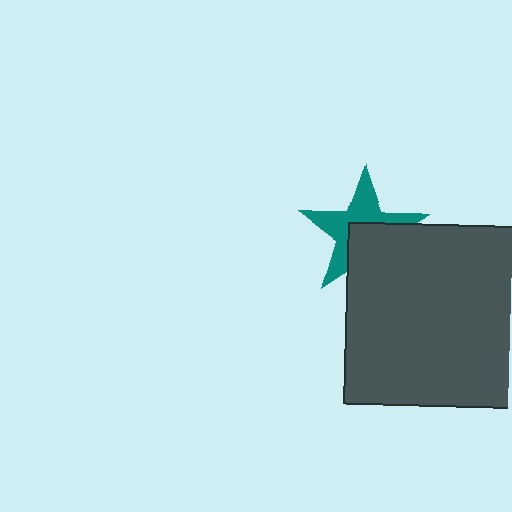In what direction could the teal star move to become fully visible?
The teal star could move toward the upper-left. That would shift it out from behind the dark gray square entirely.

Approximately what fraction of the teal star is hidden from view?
Roughly 44% of the teal star is hidden behind the dark gray square.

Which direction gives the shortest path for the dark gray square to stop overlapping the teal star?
Moving toward the lower-right gives the shortest separation.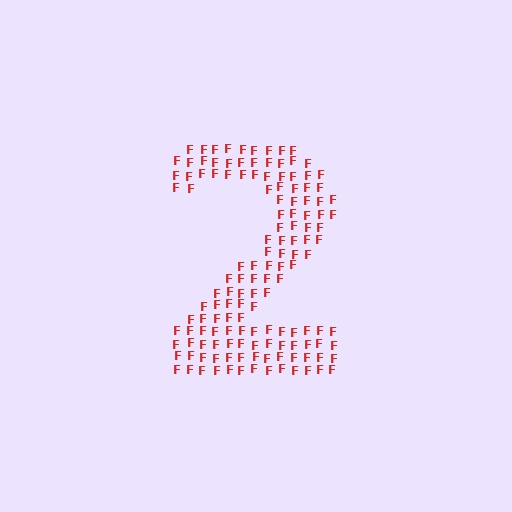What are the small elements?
The small elements are letter F's.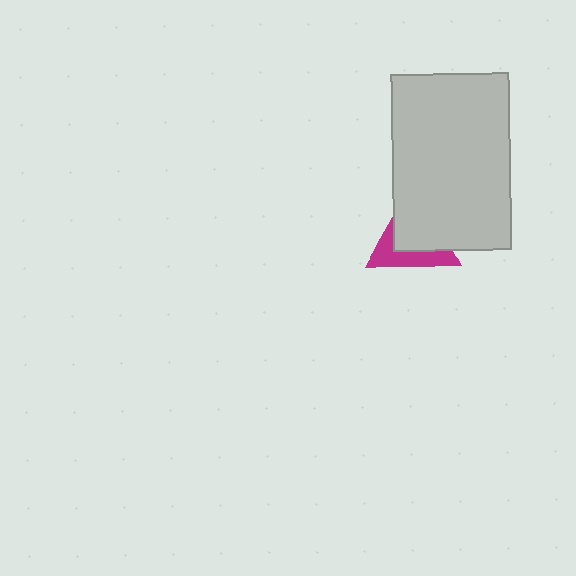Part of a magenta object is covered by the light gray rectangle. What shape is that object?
It is a triangle.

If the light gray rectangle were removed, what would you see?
You would see the complete magenta triangle.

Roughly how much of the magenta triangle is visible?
A small part of it is visible (roughly 42%).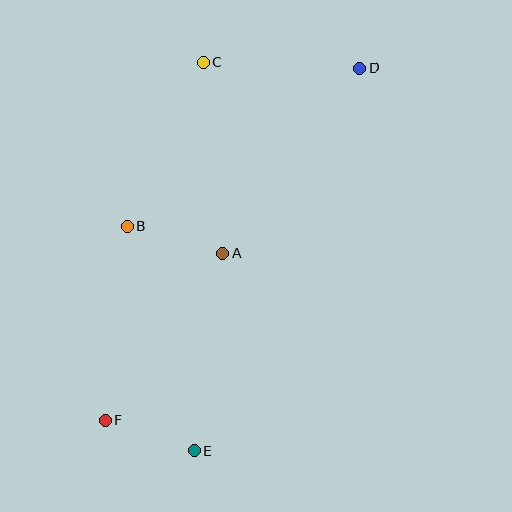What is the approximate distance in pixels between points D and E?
The distance between D and E is approximately 418 pixels.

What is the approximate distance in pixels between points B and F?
The distance between B and F is approximately 195 pixels.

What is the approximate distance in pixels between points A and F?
The distance between A and F is approximately 204 pixels.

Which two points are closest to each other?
Points E and F are closest to each other.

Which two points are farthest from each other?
Points D and F are farthest from each other.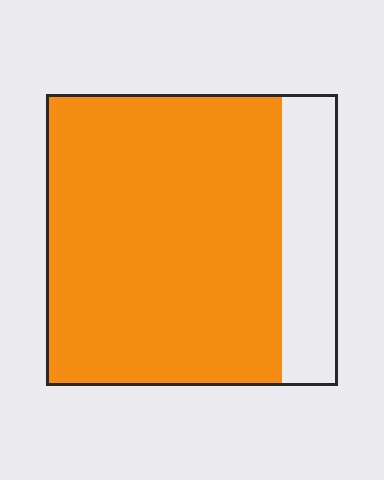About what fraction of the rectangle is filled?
About four fifths (4/5).